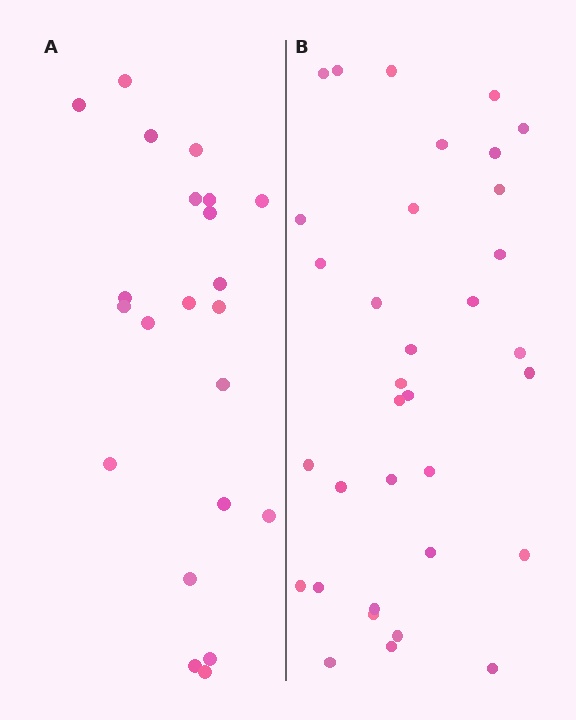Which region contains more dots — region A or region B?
Region B (the right region) has more dots.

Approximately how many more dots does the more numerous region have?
Region B has roughly 12 or so more dots than region A.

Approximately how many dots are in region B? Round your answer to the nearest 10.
About 30 dots. (The exact count is 34, which rounds to 30.)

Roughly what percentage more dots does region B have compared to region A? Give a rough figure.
About 55% more.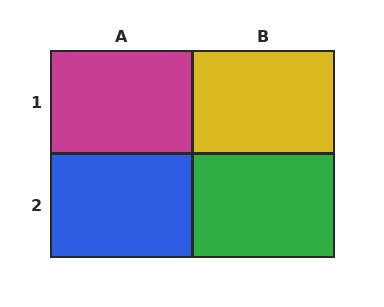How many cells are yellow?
1 cell is yellow.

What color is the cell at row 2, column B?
Green.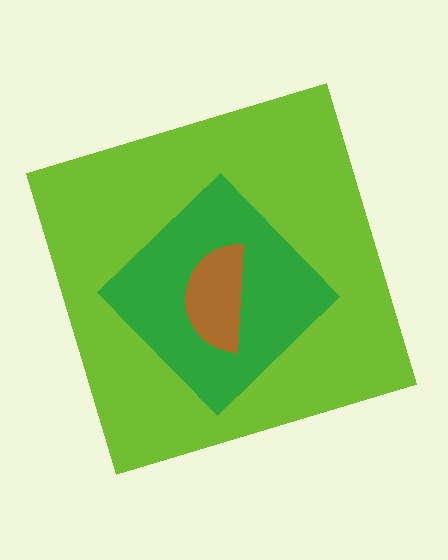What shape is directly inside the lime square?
The green diamond.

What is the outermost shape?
The lime square.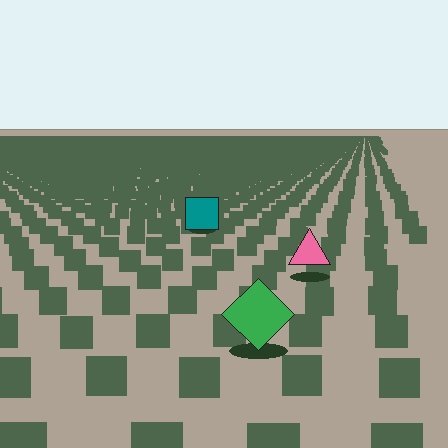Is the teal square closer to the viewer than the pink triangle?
No. The pink triangle is closer — you can tell from the texture gradient: the ground texture is coarser near it.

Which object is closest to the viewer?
The green diamond is closest. The texture marks near it are larger and more spread out.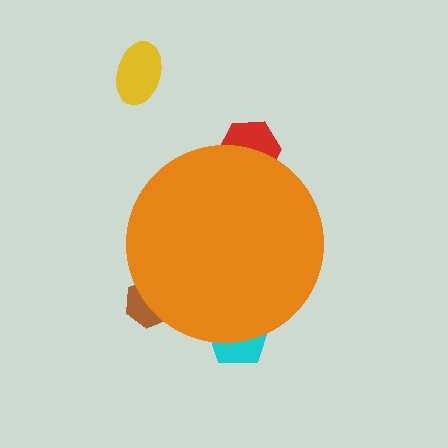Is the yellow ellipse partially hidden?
No, the yellow ellipse is fully visible.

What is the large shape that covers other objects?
An orange circle.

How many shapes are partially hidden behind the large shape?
3 shapes are partially hidden.